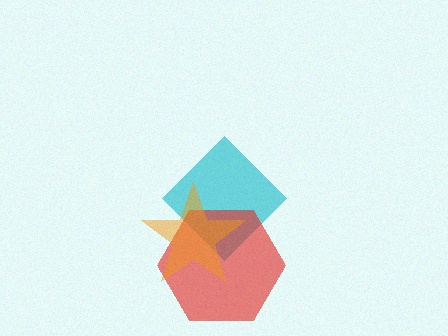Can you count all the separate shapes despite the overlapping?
Yes, there are 3 separate shapes.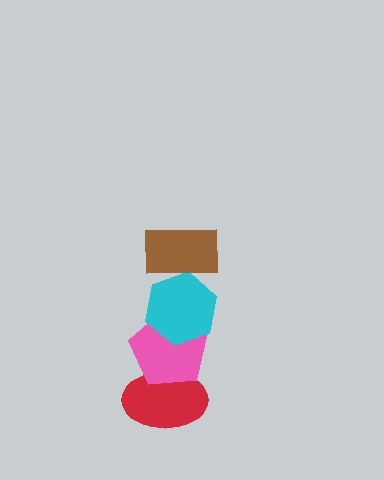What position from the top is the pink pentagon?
The pink pentagon is 3rd from the top.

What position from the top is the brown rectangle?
The brown rectangle is 1st from the top.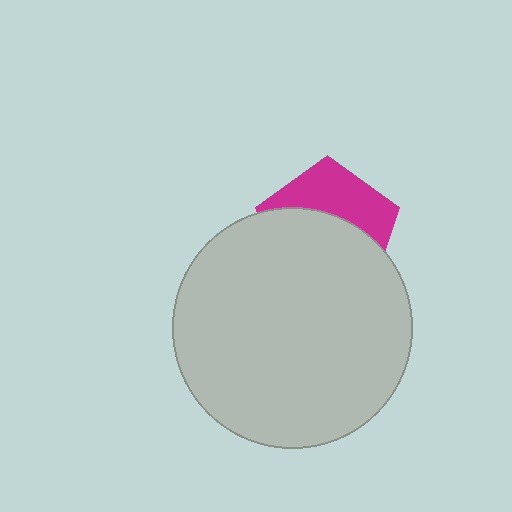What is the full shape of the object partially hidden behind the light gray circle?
The partially hidden object is a magenta pentagon.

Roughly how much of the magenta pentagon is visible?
A small part of it is visible (roughly 39%).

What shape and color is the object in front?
The object in front is a light gray circle.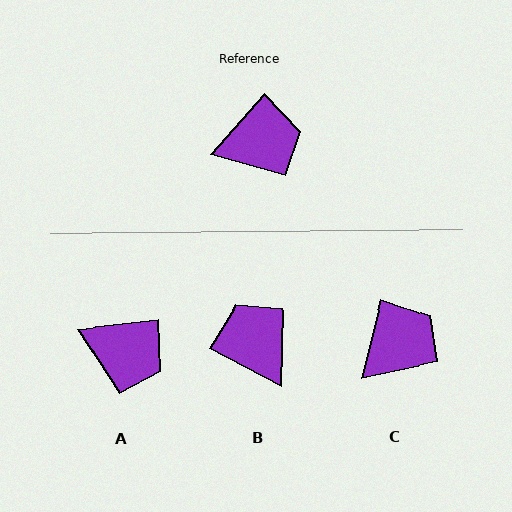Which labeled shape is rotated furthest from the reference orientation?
B, about 104 degrees away.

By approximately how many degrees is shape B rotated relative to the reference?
Approximately 104 degrees counter-clockwise.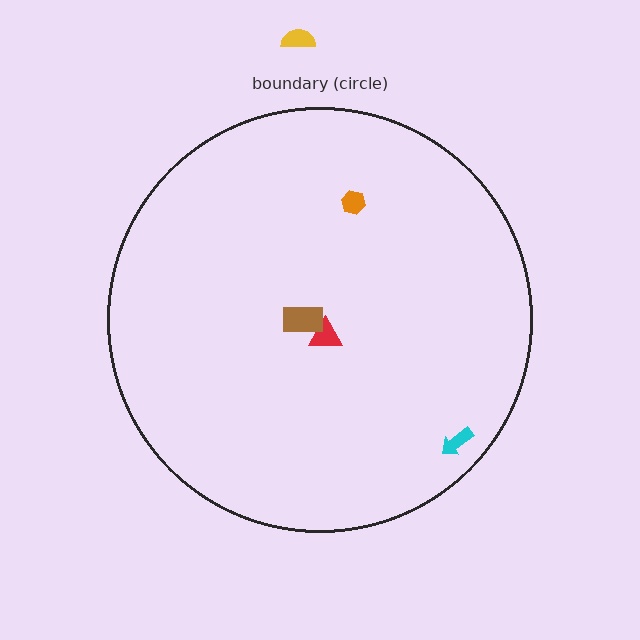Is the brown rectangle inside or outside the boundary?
Inside.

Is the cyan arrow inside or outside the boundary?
Inside.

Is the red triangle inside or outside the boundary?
Inside.